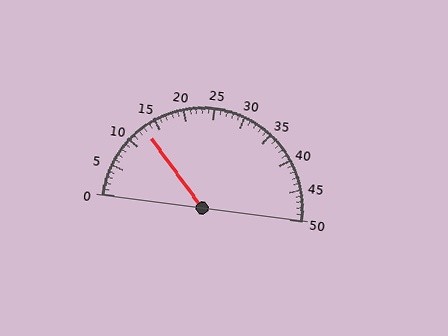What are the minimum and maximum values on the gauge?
The gauge ranges from 0 to 50.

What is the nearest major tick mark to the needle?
The nearest major tick mark is 15.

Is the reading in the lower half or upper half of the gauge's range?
The reading is in the lower half of the range (0 to 50).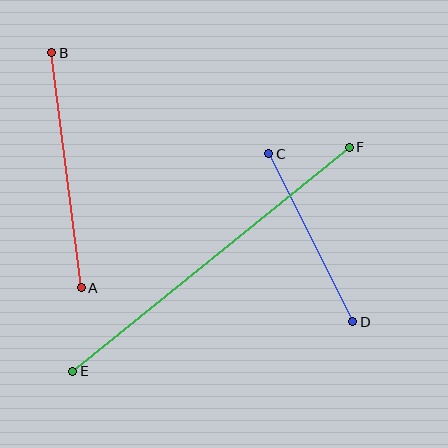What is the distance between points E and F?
The distance is approximately 356 pixels.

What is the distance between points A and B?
The distance is approximately 237 pixels.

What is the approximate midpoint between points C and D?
The midpoint is at approximately (311, 238) pixels.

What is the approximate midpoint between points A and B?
The midpoint is at approximately (66, 170) pixels.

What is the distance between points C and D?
The distance is approximately 188 pixels.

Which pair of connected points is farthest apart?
Points E and F are farthest apart.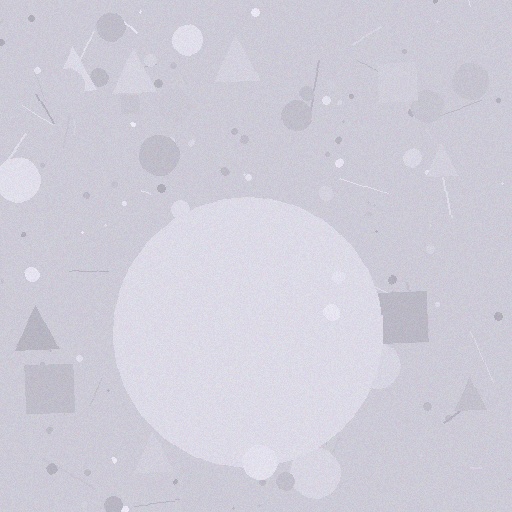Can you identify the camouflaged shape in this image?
The camouflaged shape is a circle.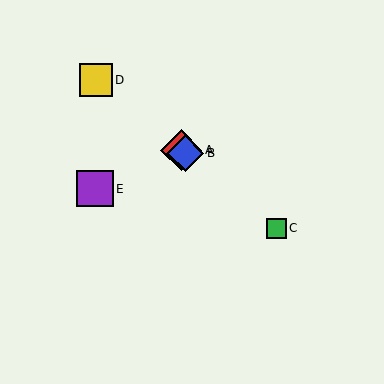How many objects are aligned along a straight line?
4 objects (A, B, C, D) are aligned along a straight line.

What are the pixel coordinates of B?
Object B is at (185, 153).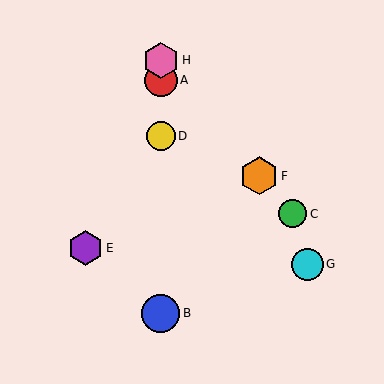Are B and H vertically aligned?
Yes, both are at x≈161.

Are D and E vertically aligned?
No, D is at x≈161 and E is at x≈86.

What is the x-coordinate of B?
Object B is at x≈161.